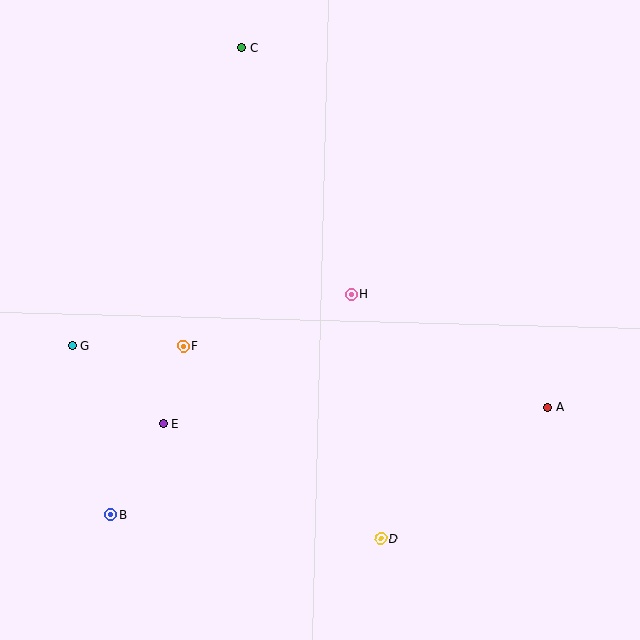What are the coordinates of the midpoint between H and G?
The midpoint between H and G is at (212, 320).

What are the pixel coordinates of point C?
Point C is at (242, 48).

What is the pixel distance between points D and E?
The distance between D and E is 245 pixels.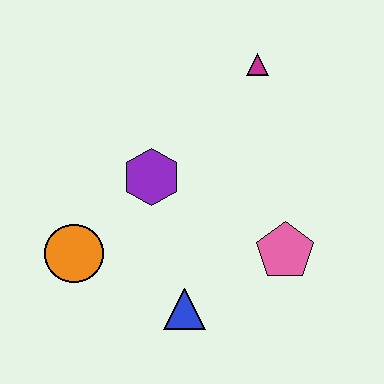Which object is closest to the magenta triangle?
The purple hexagon is closest to the magenta triangle.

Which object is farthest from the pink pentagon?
The orange circle is farthest from the pink pentagon.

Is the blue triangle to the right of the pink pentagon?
No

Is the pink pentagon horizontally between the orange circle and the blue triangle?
No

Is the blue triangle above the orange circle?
No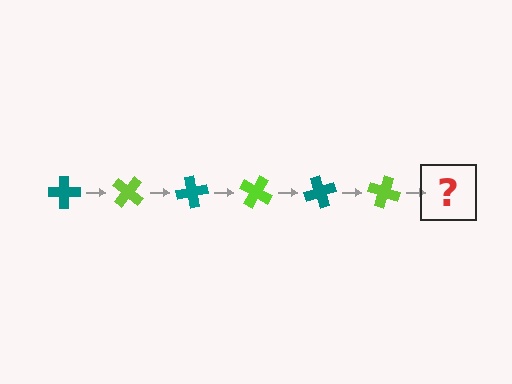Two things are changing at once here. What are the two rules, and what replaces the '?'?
The two rules are that it rotates 40 degrees each step and the color cycles through teal and lime. The '?' should be a teal cross, rotated 240 degrees from the start.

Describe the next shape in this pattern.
It should be a teal cross, rotated 240 degrees from the start.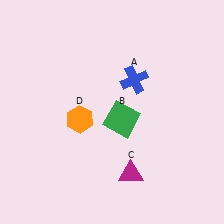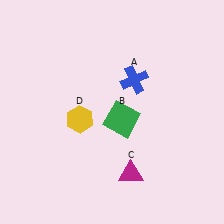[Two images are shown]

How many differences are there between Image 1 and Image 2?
There is 1 difference between the two images.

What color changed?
The hexagon (D) changed from orange in Image 1 to yellow in Image 2.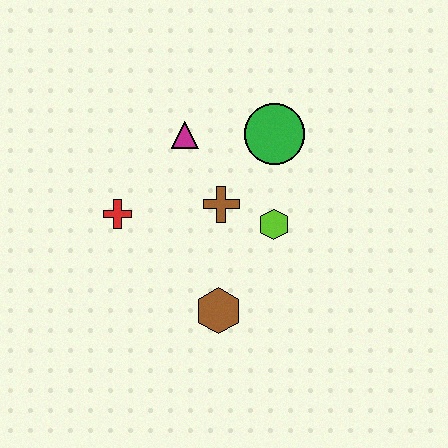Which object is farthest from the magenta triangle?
The brown hexagon is farthest from the magenta triangle.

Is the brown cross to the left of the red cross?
No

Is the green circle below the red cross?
No